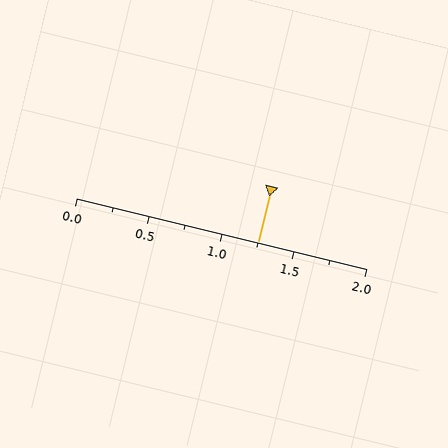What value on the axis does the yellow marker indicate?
The marker indicates approximately 1.25.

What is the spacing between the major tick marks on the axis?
The major ticks are spaced 0.5 apart.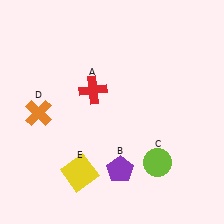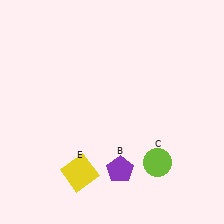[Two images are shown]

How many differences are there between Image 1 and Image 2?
There are 2 differences between the two images.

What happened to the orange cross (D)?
The orange cross (D) was removed in Image 2. It was in the bottom-left area of Image 1.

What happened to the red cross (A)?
The red cross (A) was removed in Image 2. It was in the top-left area of Image 1.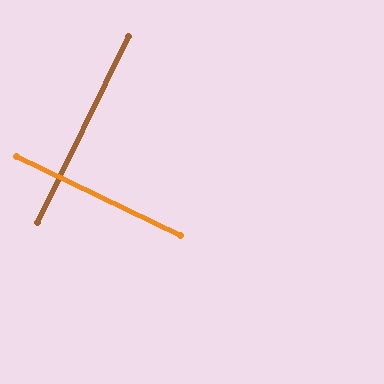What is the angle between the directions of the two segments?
Approximately 90 degrees.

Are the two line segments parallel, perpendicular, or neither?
Perpendicular — they meet at approximately 90°.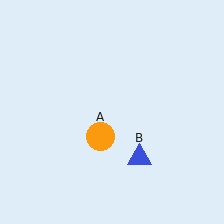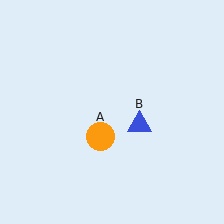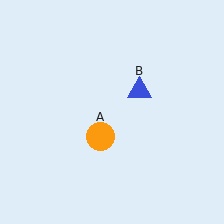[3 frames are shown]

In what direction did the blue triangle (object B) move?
The blue triangle (object B) moved up.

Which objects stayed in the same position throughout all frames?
Orange circle (object A) remained stationary.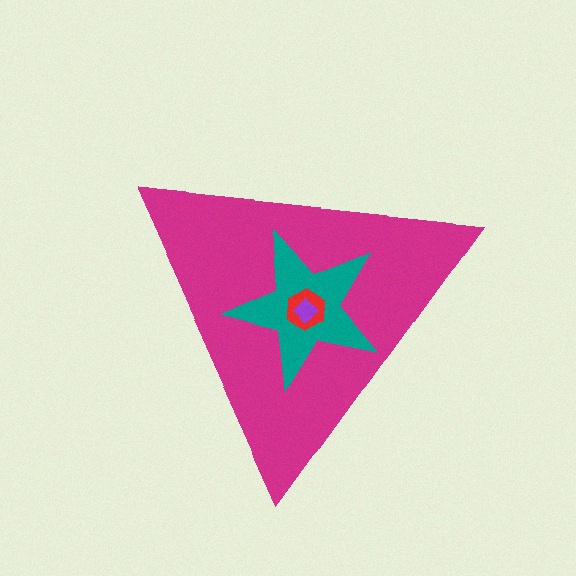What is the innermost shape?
The purple diamond.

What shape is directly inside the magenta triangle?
The teal star.